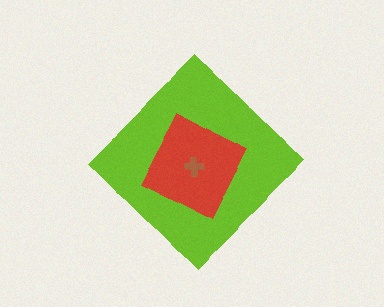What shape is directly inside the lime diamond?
The red square.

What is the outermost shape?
The lime diamond.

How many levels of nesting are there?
3.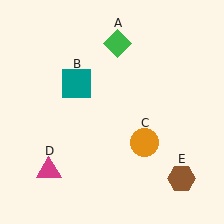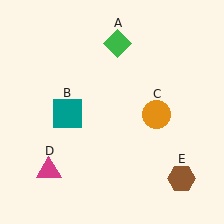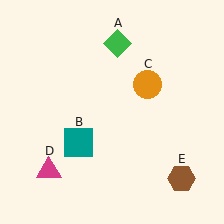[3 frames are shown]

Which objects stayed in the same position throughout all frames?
Green diamond (object A) and magenta triangle (object D) and brown hexagon (object E) remained stationary.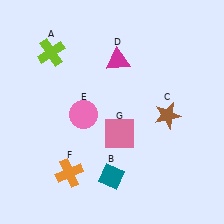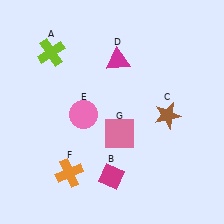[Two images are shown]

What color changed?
The diamond (B) changed from teal in Image 1 to magenta in Image 2.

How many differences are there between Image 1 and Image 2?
There is 1 difference between the two images.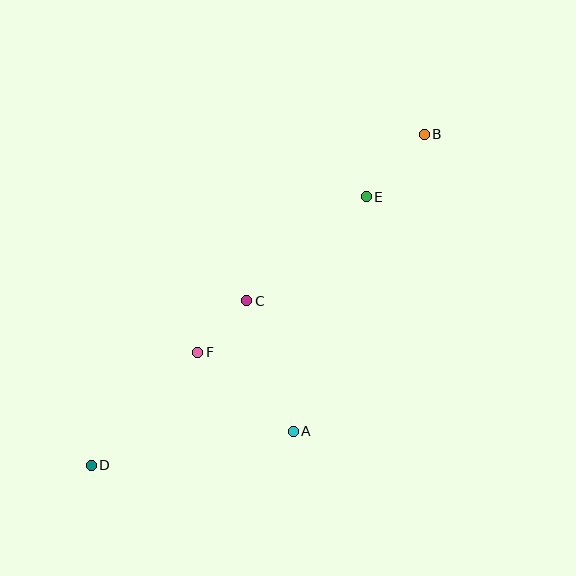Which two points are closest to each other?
Points C and F are closest to each other.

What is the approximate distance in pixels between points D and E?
The distance between D and E is approximately 385 pixels.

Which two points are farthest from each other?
Points B and D are farthest from each other.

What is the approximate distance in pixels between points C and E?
The distance between C and E is approximately 159 pixels.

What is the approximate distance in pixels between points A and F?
The distance between A and F is approximately 124 pixels.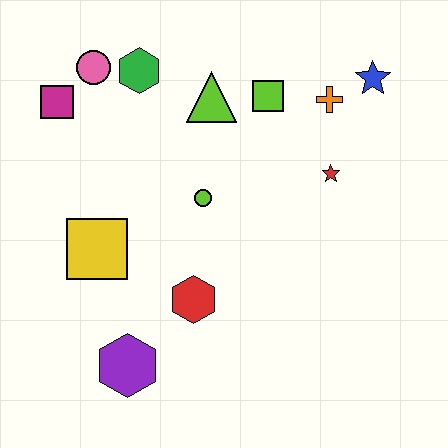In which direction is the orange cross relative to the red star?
The orange cross is above the red star.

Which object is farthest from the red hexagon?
The blue star is farthest from the red hexagon.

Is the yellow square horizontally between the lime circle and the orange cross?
No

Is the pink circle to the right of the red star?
No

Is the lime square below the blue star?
Yes